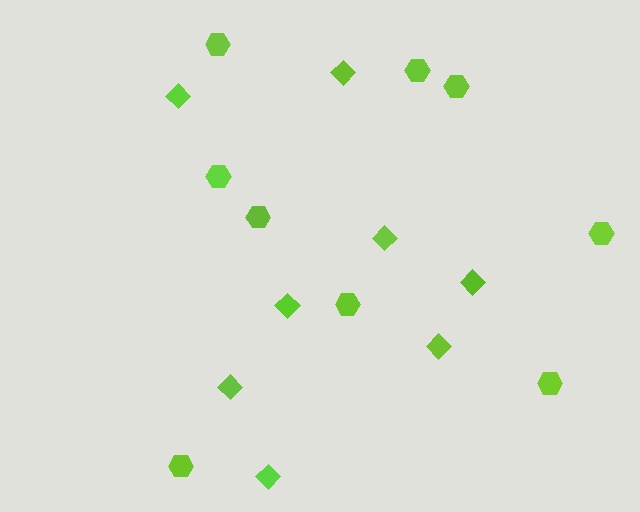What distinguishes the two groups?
There are 2 groups: one group of diamonds (8) and one group of hexagons (9).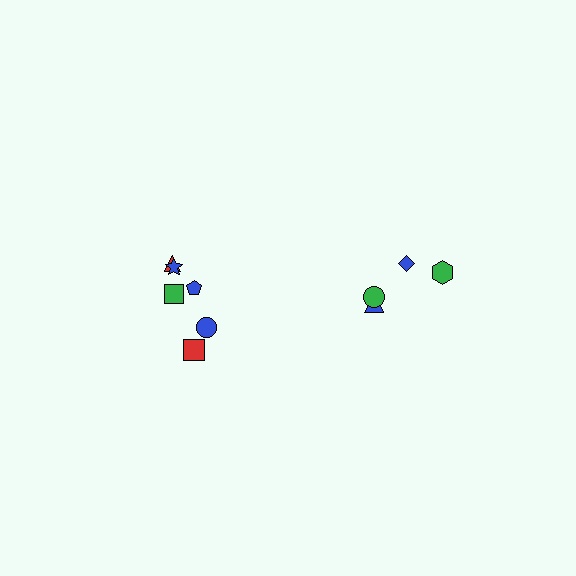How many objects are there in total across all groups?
There are 10 objects.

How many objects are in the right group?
There are 4 objects.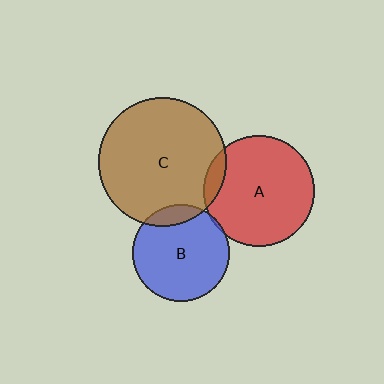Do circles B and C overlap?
Yes.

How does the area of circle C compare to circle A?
Approximately 1.3 times.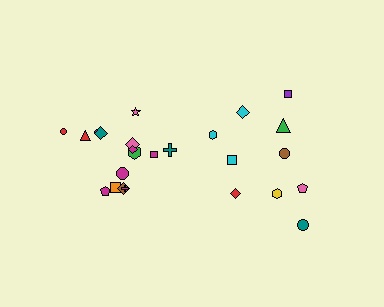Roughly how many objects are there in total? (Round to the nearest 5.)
Roughly 25 objects in total.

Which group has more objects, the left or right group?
The left group.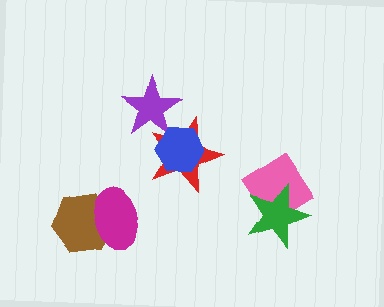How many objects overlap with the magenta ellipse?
1 object overlaps with the magenta ellipse.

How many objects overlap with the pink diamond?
1 object overlaps with the pink diamond.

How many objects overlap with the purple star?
2 objects overlap with the purple star.